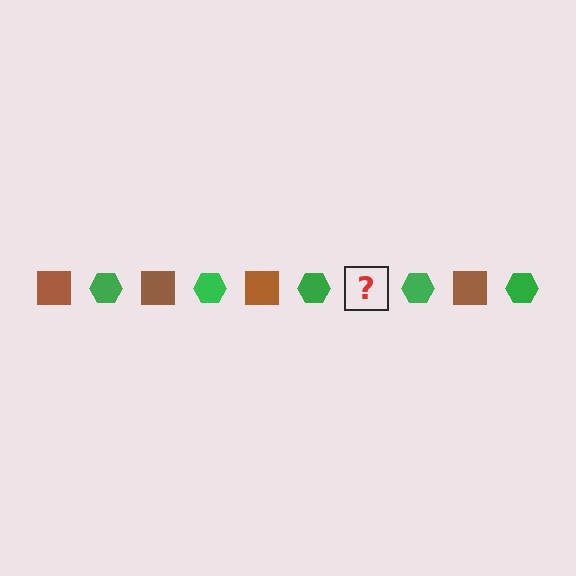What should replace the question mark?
The question mark should be replaced with a brown square.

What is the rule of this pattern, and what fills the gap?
The rule is that the pattern alternates between brown square and green hexagon. The gap should be filled with a brown square.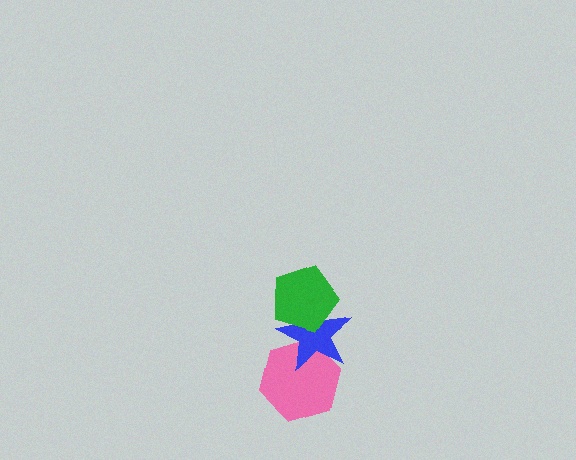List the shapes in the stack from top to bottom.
From top to bottom: the green pentagon, the blue star, the pink hexagon.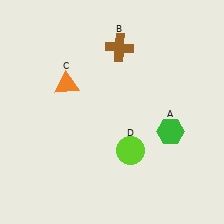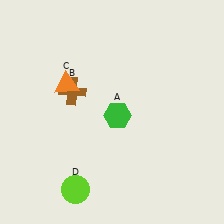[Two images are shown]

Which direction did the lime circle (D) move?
The lime circle (D) moved left.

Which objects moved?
The objects that moved are: the green hexagon (A), the brown cross (B), the lime circle (D).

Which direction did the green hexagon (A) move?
The green hexagon (A) moved left.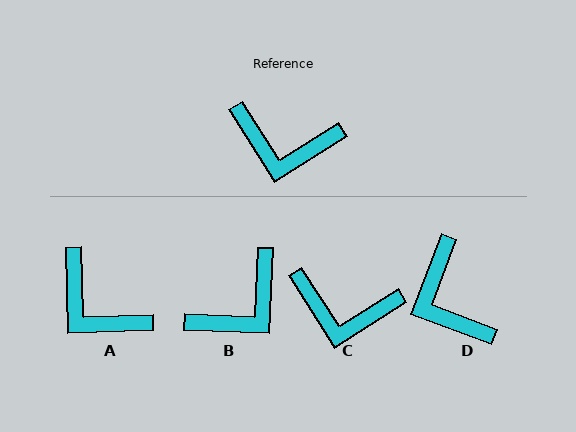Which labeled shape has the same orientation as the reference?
C.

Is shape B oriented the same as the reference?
No, it is off by about 55 degrees.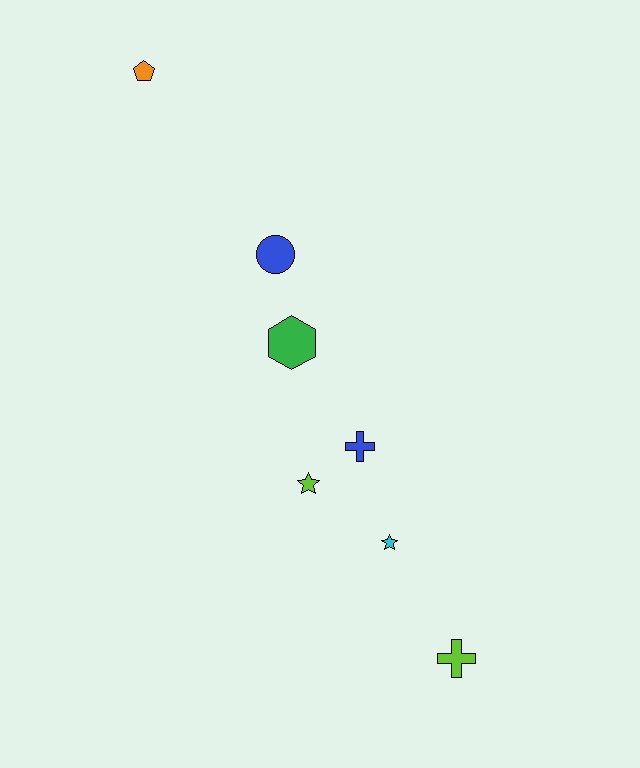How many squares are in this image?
There are no squares.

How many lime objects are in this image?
There are 2 lime objects.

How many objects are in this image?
There are 7 objects.